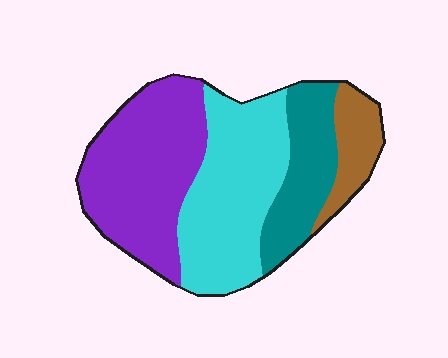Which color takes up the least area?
Brown, at roughly 10%.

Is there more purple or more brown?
Purple.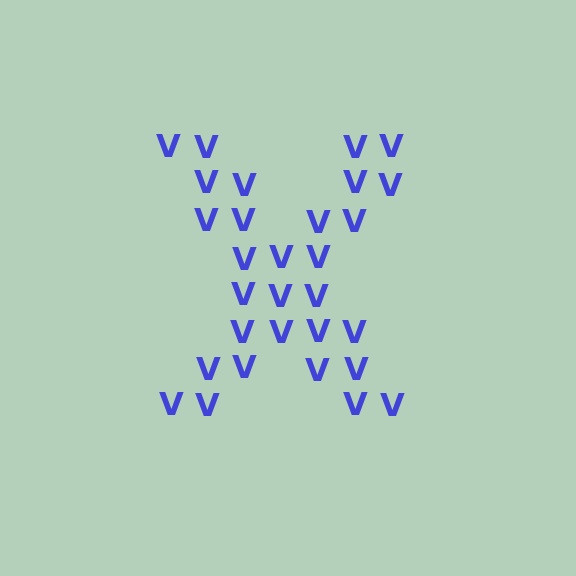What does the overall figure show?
The overall figure shows the letter X.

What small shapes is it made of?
It is made of small letter V's.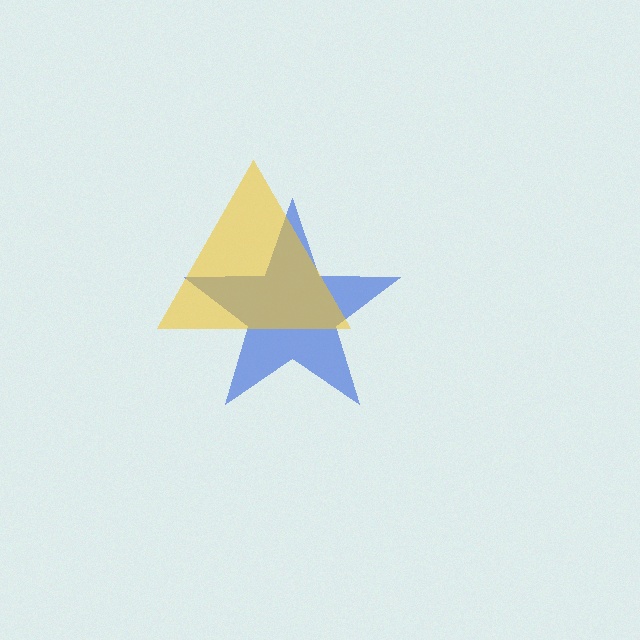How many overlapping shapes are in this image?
There are 2 overlapping shapes in the image.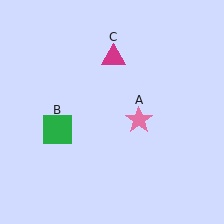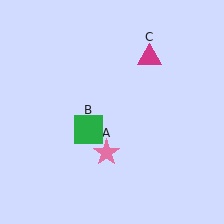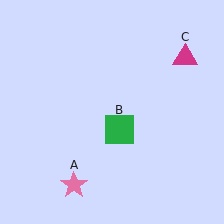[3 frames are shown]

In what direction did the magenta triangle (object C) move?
The magenta triangle (object C) moved right.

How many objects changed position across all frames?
3 objects changed position: pink star (object A), green square (object B), magenta triangle (object C).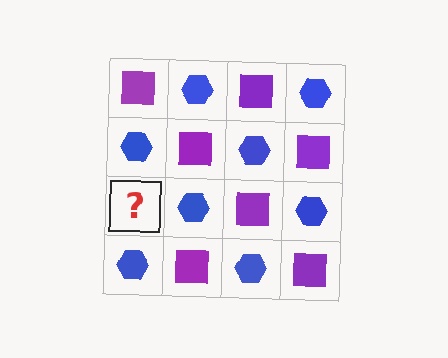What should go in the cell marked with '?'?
The missing cell should contain a purple square.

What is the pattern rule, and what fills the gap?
The rule is that it alternates purple square and blue hexagon in a checkerboard pattern. The gap should be filled with a purple square.